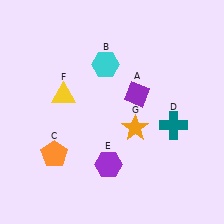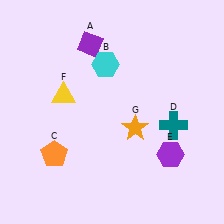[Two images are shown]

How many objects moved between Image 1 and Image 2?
2 objects moved between the two images.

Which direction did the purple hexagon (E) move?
The purple hexagon (E) moved right.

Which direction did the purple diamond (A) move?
The purple diamond (A) moved up.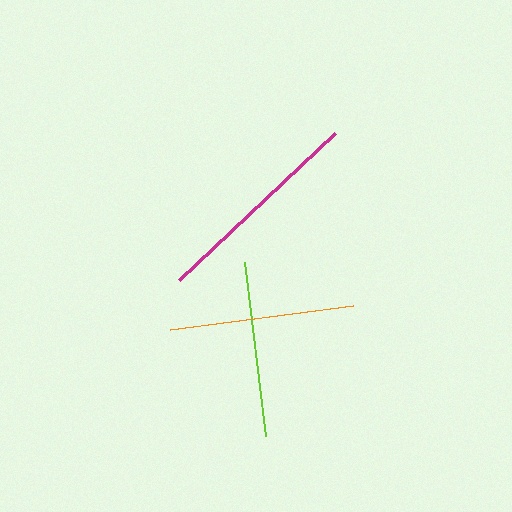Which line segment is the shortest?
The lime line is the shortest at approximately 175 pixels.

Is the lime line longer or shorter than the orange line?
The orange line is longer than the lime line.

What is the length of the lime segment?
The lime segment is approximately 175 pixels long.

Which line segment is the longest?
The magenta line is the longest at approximately 214 pixels.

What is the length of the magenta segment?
The magenta segment is approximately 214 pixels long.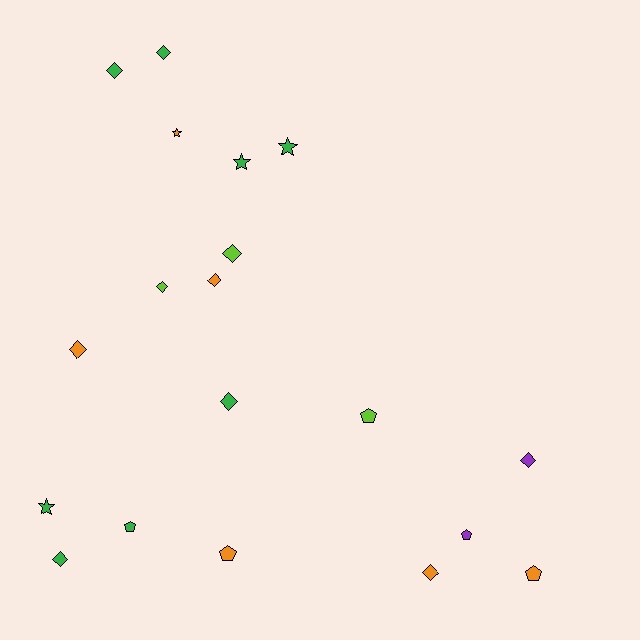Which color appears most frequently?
Green, with 8 objects.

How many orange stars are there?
There is 1 orange star.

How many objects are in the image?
There are 19 objects.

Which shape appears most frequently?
Diamond, with 10 objects.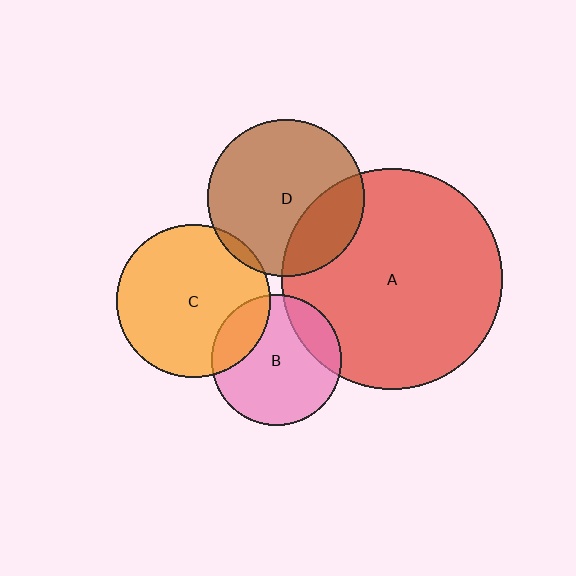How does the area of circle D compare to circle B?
Approximately 1.5 times.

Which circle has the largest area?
Circle A (red).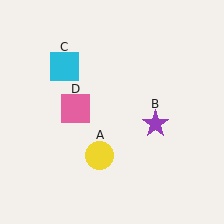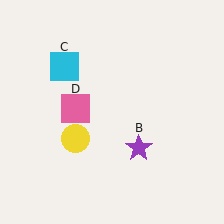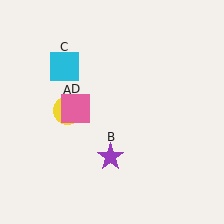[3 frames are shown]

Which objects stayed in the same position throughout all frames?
Cyan square (object C) and pink square (object D) remained stationary.